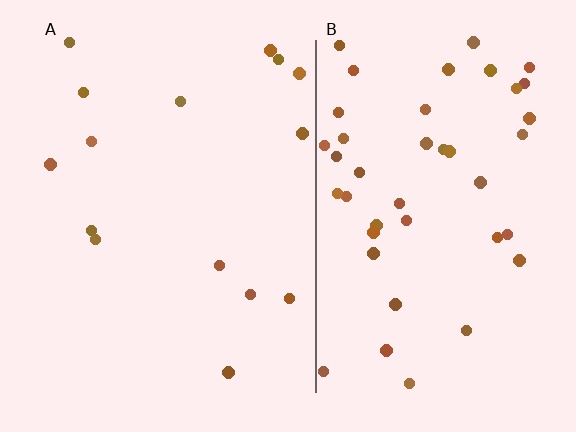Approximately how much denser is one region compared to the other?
Approximately 2.9× — region B over region A.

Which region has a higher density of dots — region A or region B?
B (the right).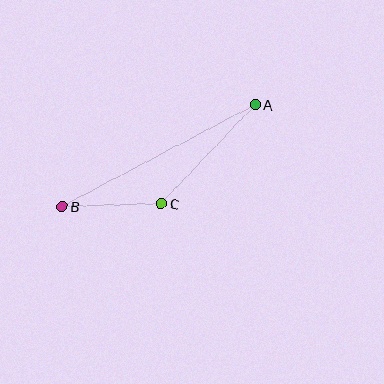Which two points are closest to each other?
Points B and C are closest to each other.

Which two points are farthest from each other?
Points A and B are farthest from each other.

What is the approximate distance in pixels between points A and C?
The distance between A and C is approximately 136 pixels.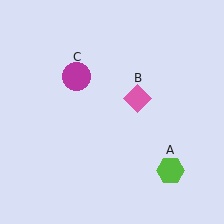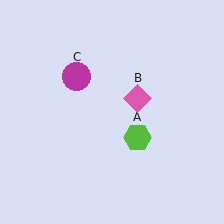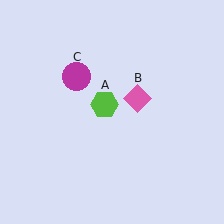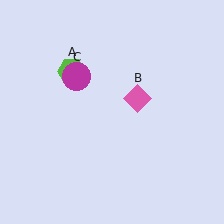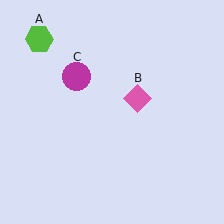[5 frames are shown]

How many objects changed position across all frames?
1 object changed position: lime hexagon (object A).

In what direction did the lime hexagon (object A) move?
The lime hexagon (object A) moved up and to the left.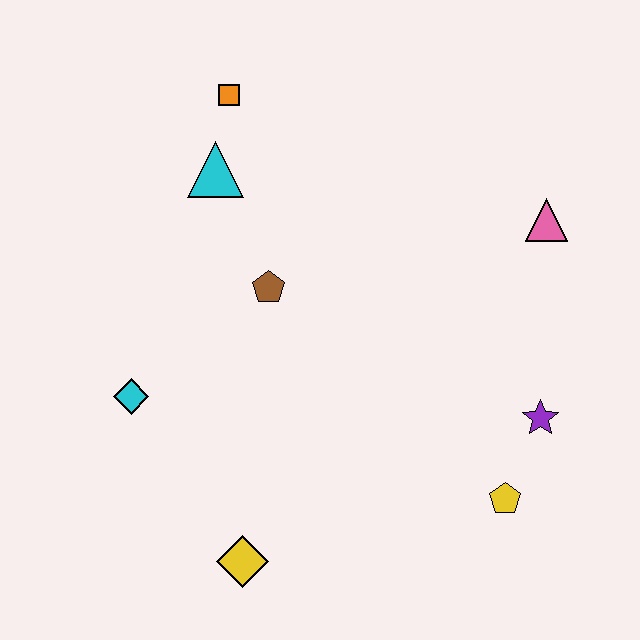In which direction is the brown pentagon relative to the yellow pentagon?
The brown pentagon is to the left of the yellow pentagon.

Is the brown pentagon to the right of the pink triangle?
No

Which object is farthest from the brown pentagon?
The yellow pentagon is farthest from the brown pentagon.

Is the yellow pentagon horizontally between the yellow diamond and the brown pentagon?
No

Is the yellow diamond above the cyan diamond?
No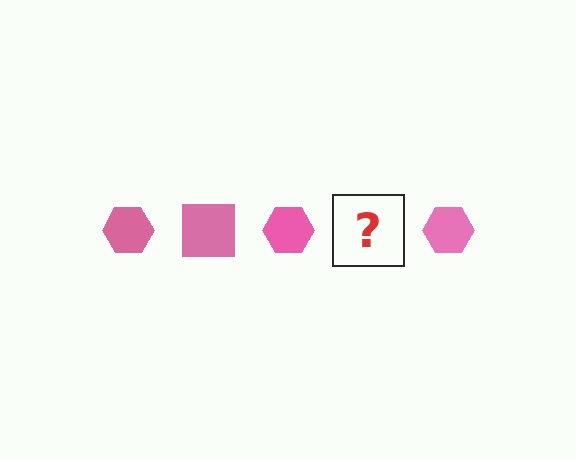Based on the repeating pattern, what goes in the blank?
The blank should be a pink square.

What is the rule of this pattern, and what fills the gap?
The rule is that the pattern cycles through hexagon, square shapes in pink. The gap should be filled with a pink square.